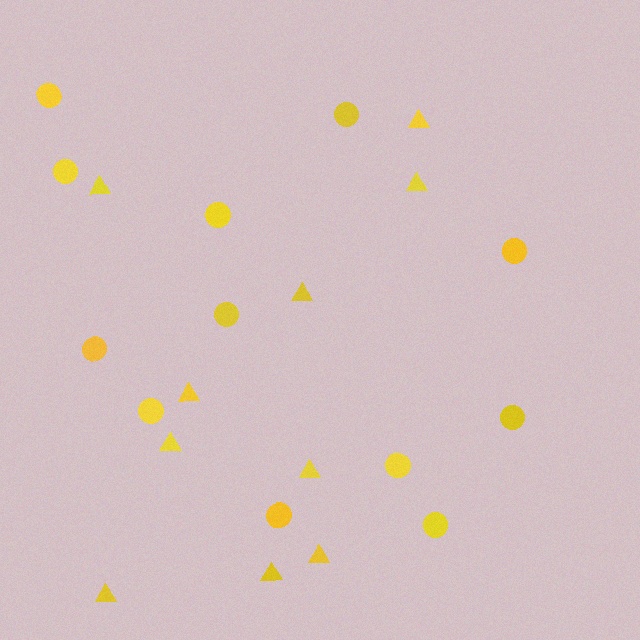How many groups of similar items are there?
There are 2 groups: one group of triangles (10) and one group of circles (12).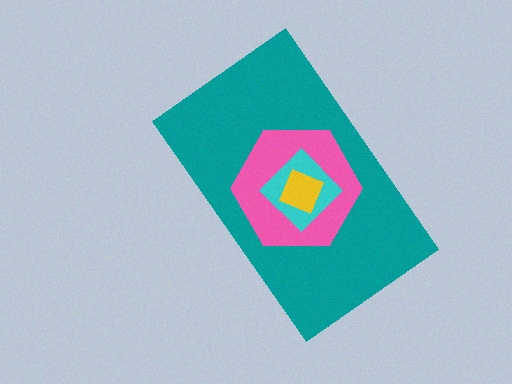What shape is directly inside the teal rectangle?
The pink hexagon.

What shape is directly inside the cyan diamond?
The yellow square.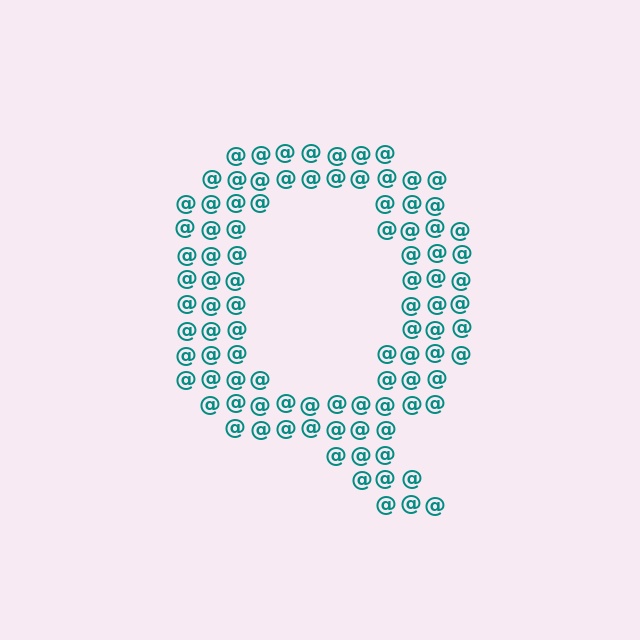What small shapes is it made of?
It is made of small at signs.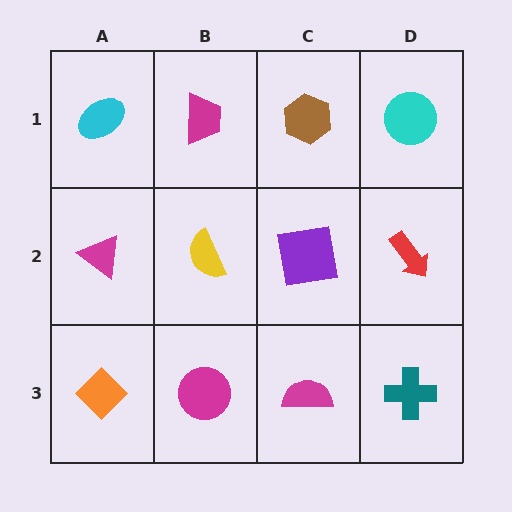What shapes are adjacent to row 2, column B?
A magenta trapezoid (row 1, column B), a magenta circle (row 3, column B), a magenta triangle (row 2, column A), a purple square (row 2, column C).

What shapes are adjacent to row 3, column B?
A yellow semicircle (row 2, column B), an orange diamond (row 3, column A), a magenta semicircle (row 3, column C).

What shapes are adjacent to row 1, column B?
A yellow semicircle (row 2, column B), a cyan ellipse (row 1, column A), a brown hexagon (row 1, column C).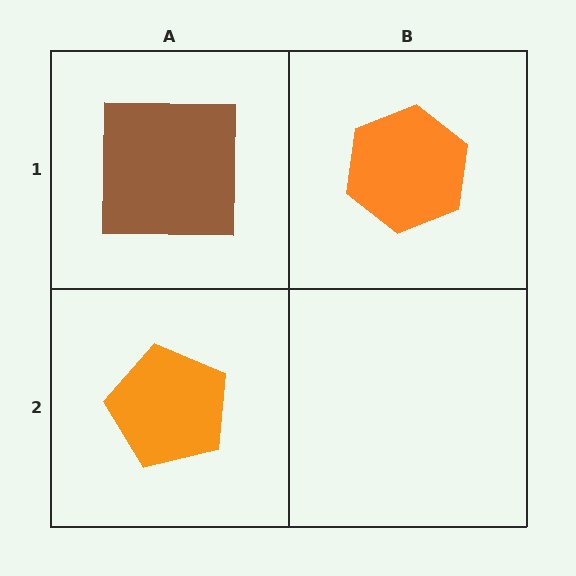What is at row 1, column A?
A brown square.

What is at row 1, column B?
An orange hexagon.